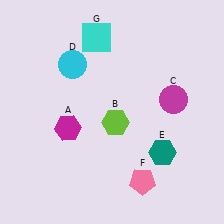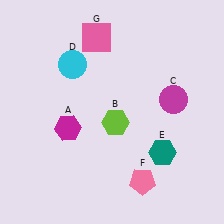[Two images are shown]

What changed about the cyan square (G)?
In Image 1, G is cyan. In Image 2, it changed to pink.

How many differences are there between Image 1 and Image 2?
There is 1 difference between the two images.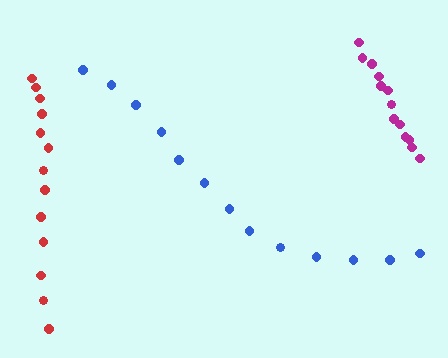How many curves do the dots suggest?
There are 3 distinct paths.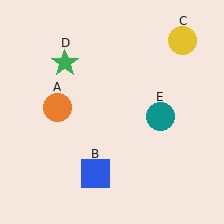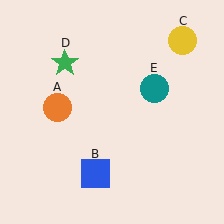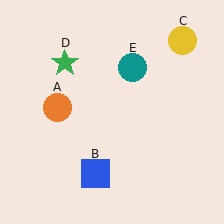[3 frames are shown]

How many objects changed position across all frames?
1 object changed position: teal circle (object E).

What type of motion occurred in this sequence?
The teal circle (object E) rotated counterclockwise around the center of the scene.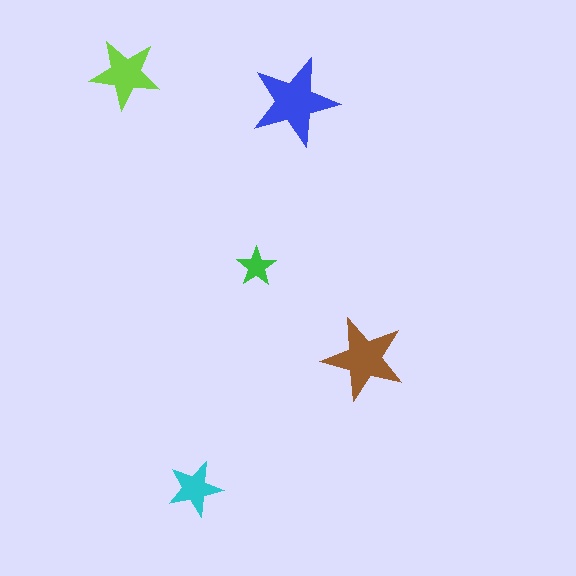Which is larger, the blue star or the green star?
The blue one.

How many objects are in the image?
There are 5 objects in the image.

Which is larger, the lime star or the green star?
The lime one.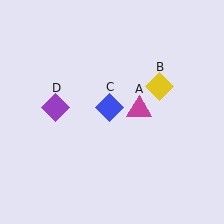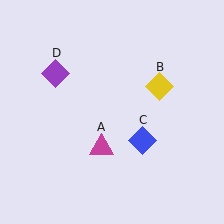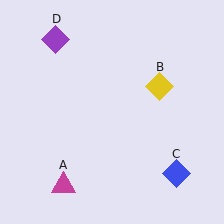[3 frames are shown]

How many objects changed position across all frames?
3 objects changed position: magenta triangle (object A), blue diamond (object C), purple diamond (object D).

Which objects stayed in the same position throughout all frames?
Yellow diamond (object B) remained stationary.